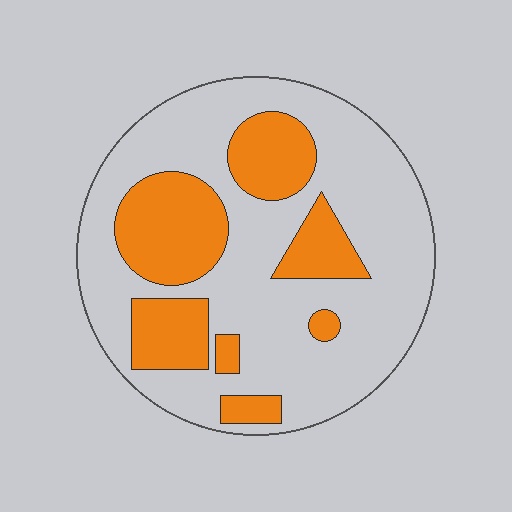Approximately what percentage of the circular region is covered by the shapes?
Approximately 30%.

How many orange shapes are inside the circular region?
7.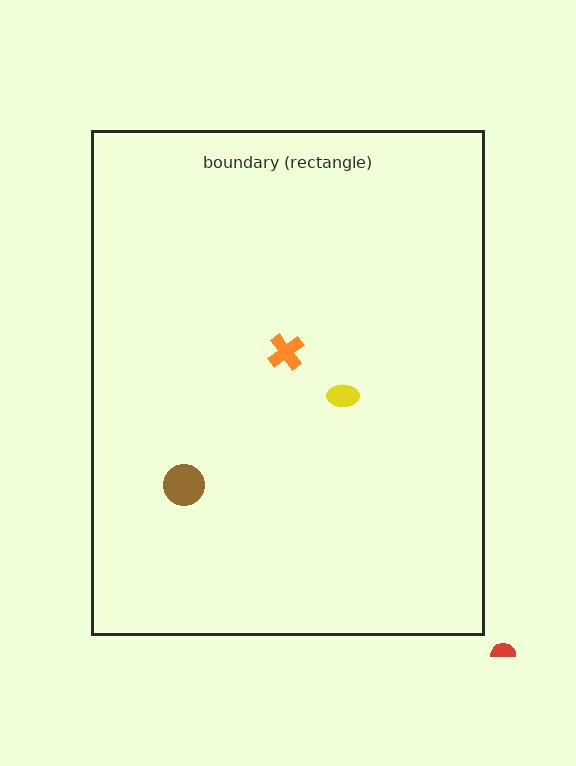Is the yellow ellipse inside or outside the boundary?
Inside.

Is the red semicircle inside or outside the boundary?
Outside.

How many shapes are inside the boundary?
3 inside, 1 outside.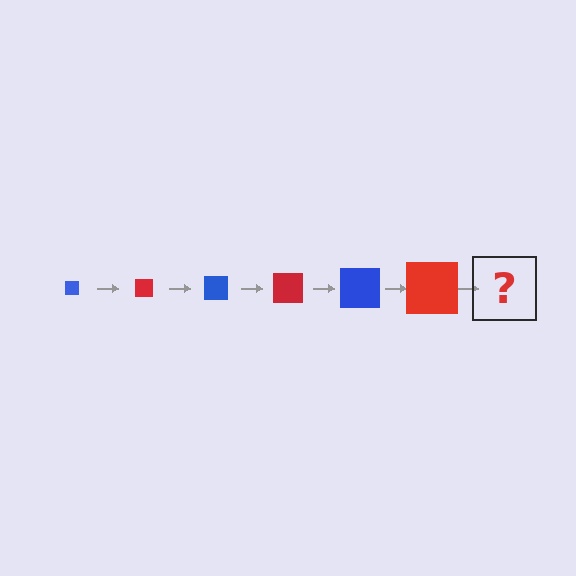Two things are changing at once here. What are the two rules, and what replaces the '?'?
The two rules are that the square grows larger each step and the color cycles through blue and red. The '?' should be a blue square, larger than the previous one.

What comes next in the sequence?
The next element should be a blue square, larger than the previous one.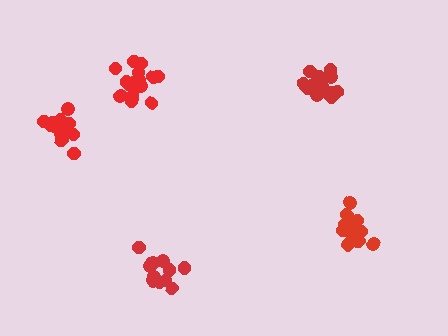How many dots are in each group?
Group 1: 12 dots, Group 2: 17 dots, Group 3: 16 dots, Group 4: 12 dots, Group 5: 11 dots (68 total).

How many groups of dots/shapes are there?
There are 5 groups.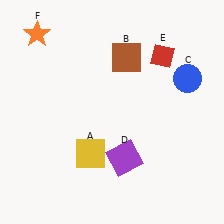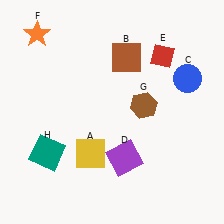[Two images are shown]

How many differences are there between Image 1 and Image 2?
There are 2 differences between the two images.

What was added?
A brown hexagon (G), a teal square (H) were added in Image 2.